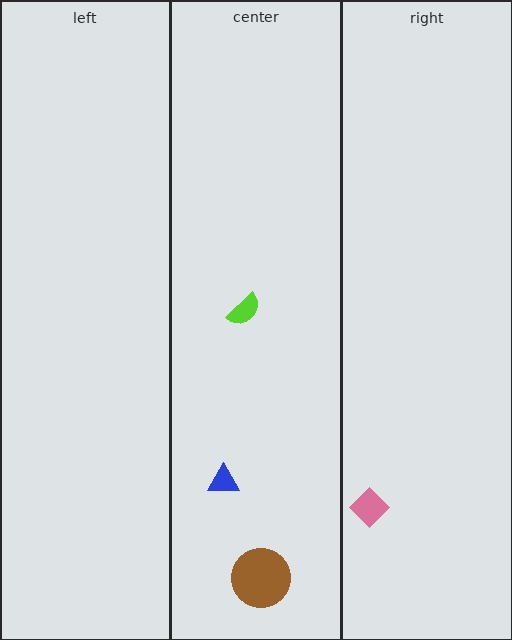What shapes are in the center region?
The lime semicircle, the blue triangle, the brown circle.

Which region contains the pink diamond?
The right region.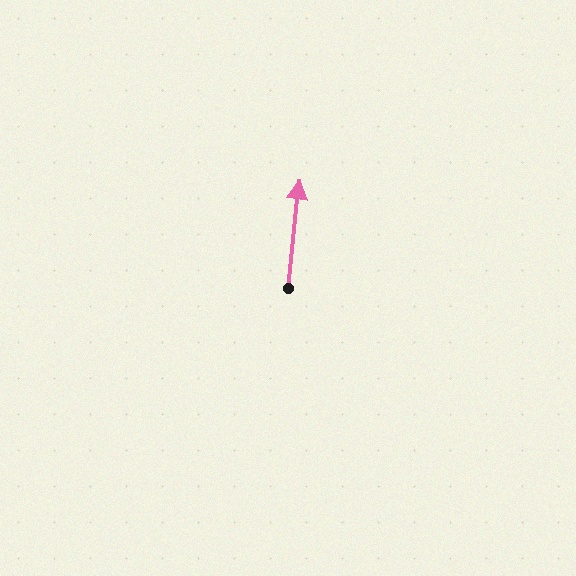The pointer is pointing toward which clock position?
Roughly 12 o'clock.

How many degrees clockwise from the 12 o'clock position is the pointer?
Approximately 6 degrees.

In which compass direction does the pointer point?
North.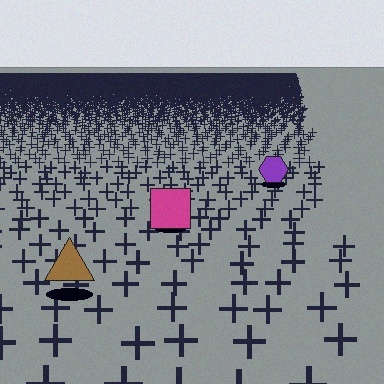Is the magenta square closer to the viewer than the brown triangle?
No. The brown triangle is closer — you can tell from the texture gradient: the ground texture is coarser near it.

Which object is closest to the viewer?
The brown triangle is closest. The texture marks near it are larger and more spread out.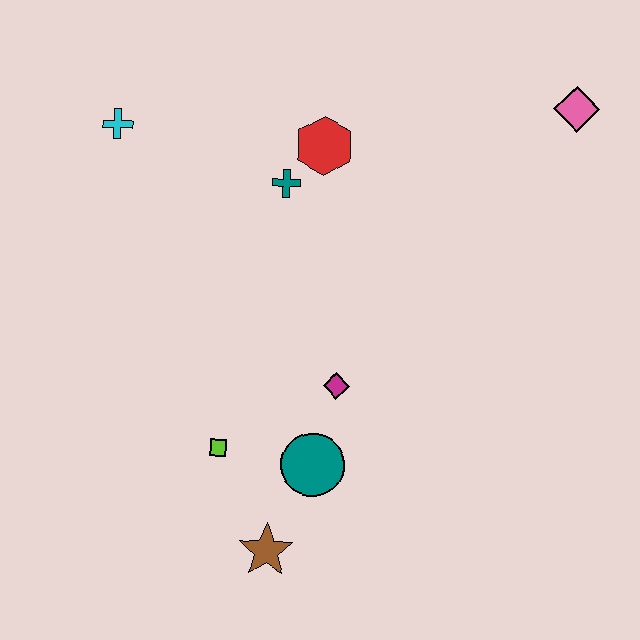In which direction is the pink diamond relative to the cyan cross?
The pink diamond is to the right of the cyan cross.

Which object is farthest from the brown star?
The pink diamond is farthest from the brown star.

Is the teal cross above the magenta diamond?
Yes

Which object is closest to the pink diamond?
The red hexagon is closest to the pink diamond.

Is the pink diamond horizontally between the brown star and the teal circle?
No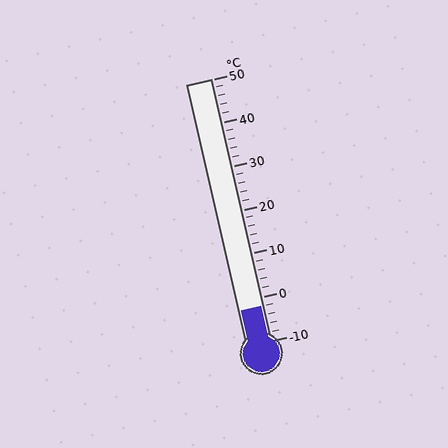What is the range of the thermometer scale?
The thermometer scale ranges from -10°C to 50°C.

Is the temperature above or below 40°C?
The temperature is below 40°C.